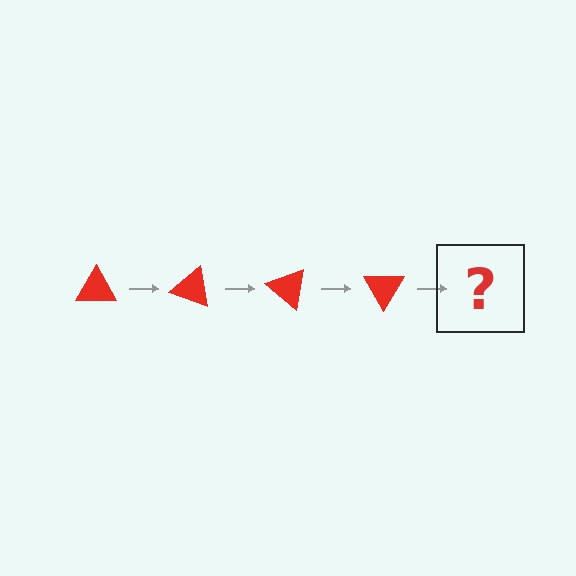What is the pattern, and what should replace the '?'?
The pattern is that the triangle rotates 20 degrees each step. The '?' should be a red triangle rotated 80 degrees.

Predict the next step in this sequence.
The next step is a red triangle rotated 80 degrees.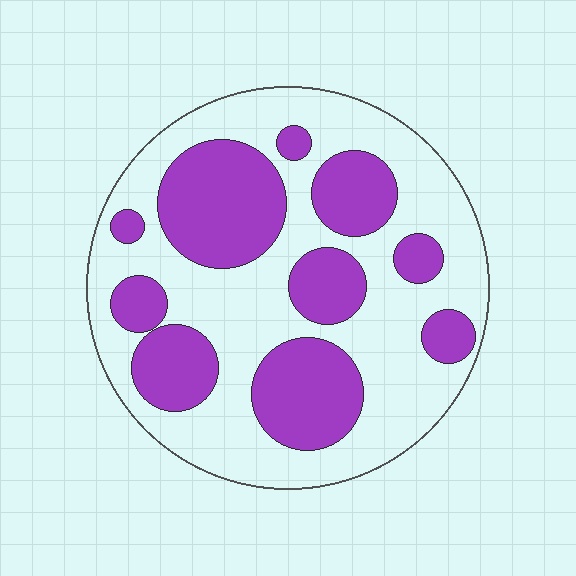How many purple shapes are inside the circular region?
10.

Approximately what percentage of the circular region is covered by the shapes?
Approximately 40%.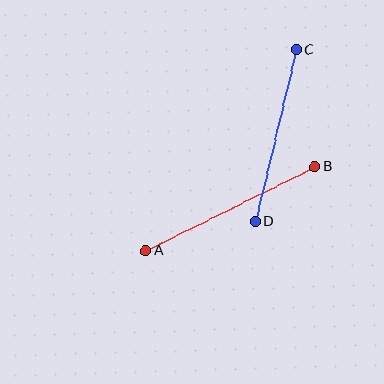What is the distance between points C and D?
The distance is approximately 177 pixels.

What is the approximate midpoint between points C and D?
The midpoint is at approximately (276, 136) pixels.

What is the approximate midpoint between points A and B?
The midpoint is at approximately (230, 209) pixels.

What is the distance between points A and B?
The distance is approximately 189 pixels.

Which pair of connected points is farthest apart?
Points A and B are farthest apart.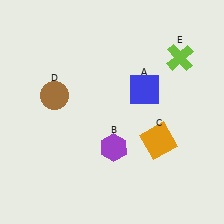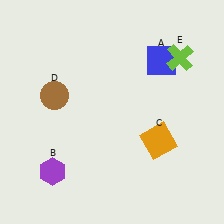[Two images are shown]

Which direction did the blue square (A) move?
The blue square (A) moved up.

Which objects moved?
The objects that moved are: the blue square (A), the purple hexagon (B).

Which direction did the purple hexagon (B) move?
The purple hexagon (B) moved left.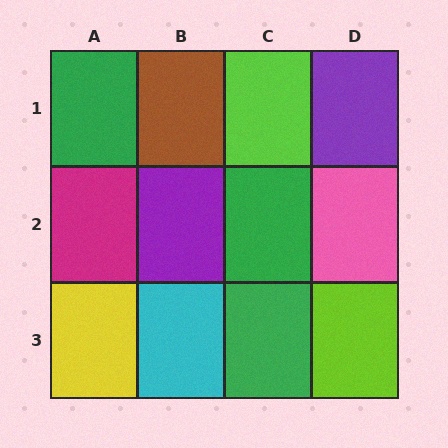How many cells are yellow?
1 cell is yellow.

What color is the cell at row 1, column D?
Purple.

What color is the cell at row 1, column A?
Green.